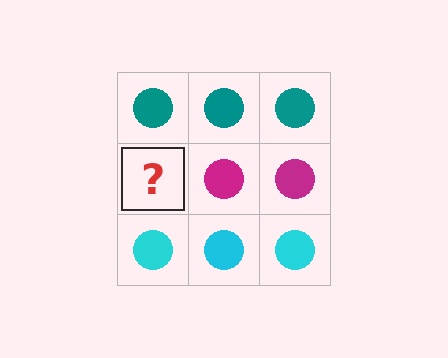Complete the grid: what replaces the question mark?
The question mark should be replaced with a magenta circle.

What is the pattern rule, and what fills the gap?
The rule is that each row has a consistent color. The gap should be filled with a magenta circle.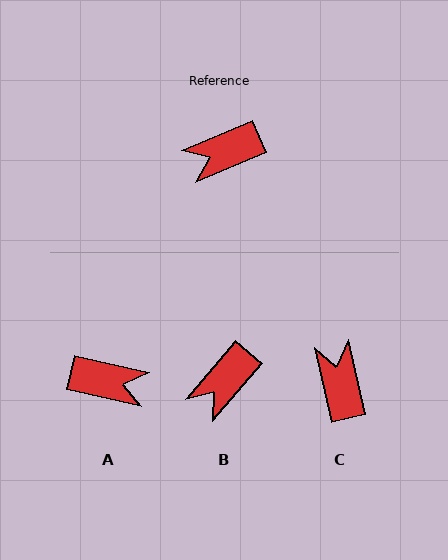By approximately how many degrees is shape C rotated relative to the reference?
Approximately 100 degrees clockwise.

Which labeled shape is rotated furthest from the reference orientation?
A, about 145 degrees away.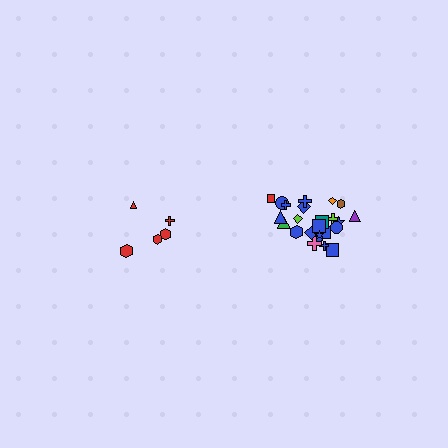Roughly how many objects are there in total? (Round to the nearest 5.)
Roughly 30 objects in total.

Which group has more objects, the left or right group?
The right group.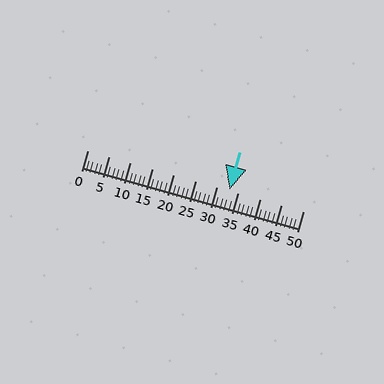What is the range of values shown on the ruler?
The ruler shows values from 0 to 50.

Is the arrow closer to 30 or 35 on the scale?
The arrow is closer to 35.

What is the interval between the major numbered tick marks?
The major tick marks are spaced 5 units apart.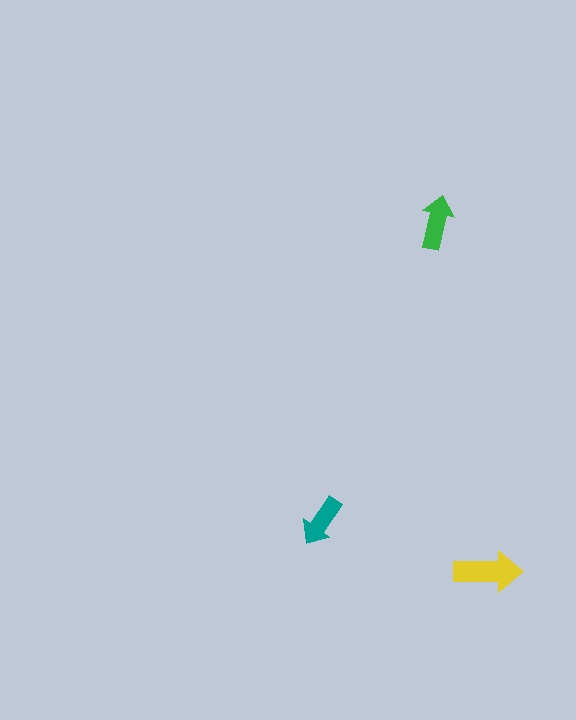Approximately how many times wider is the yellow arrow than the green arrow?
About 1.5 times wider.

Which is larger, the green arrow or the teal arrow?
The green one.